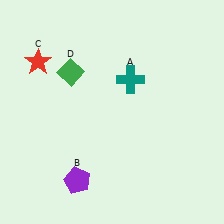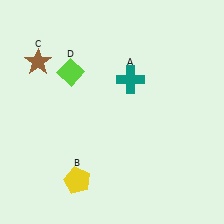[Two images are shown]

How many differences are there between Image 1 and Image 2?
There are 3 differences between the two images.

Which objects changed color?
B changed from purple to yellow. C changed from red to brown. D changed from green to lime.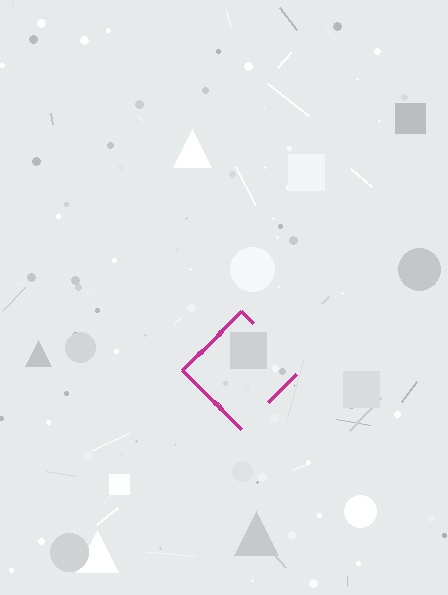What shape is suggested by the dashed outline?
The dashed outline suggests a diamond.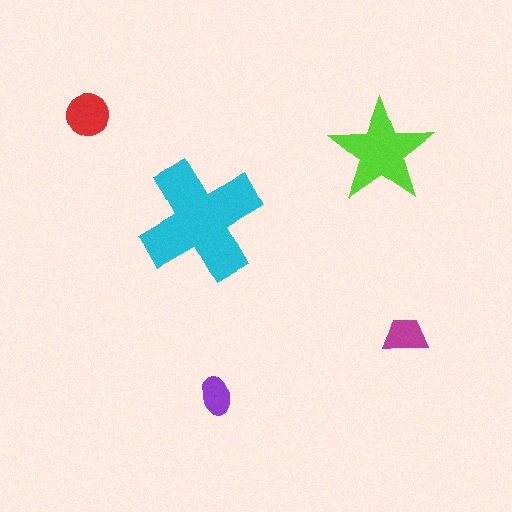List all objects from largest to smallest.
The cyan cross, the lime star, the red circle, the magenta trapezoid, the purple ellipse.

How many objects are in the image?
There are 5 objects in the image.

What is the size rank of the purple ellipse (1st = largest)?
5th.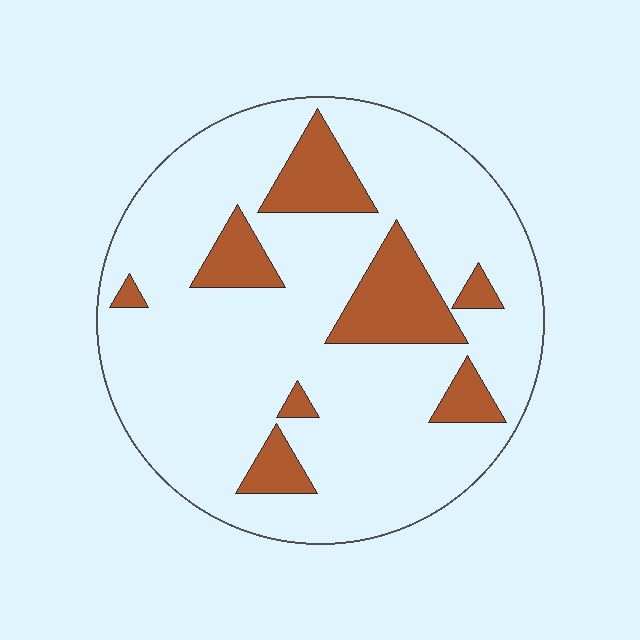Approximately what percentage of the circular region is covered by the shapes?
Approximately 20%.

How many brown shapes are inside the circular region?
8.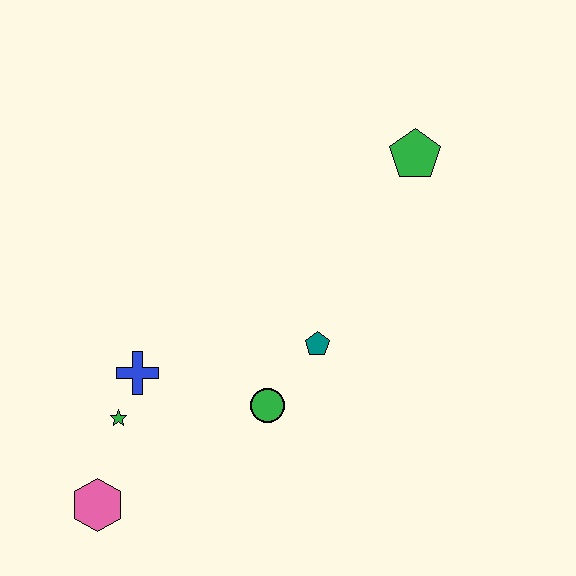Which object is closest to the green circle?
The teal pentagon is closest to the green circle.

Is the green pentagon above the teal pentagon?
Yes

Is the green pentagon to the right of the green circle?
Yes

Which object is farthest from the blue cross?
The green pentagon is farthest from the blue cross.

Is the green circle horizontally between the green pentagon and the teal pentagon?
No